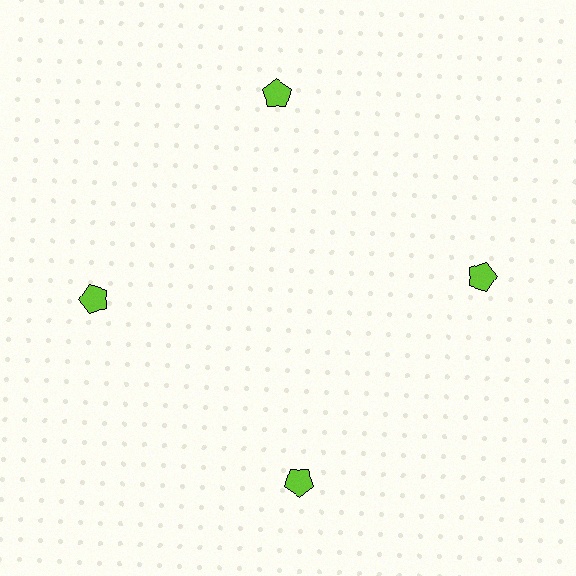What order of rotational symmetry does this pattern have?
This pattern has 4-fold rotational symmetry.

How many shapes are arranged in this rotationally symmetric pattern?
There are 4 shapes, arranged in 4 groups of 1.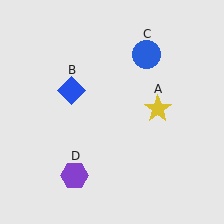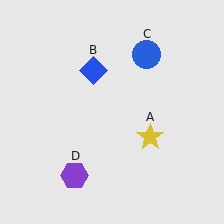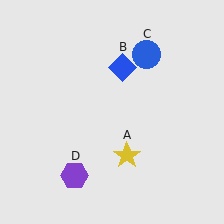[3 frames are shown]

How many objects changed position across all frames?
2 objects changed position: yellow star (object A), blue diamond (object B).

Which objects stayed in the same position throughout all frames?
Blue circle (object C) and purple hexagon (object D) remained stationary.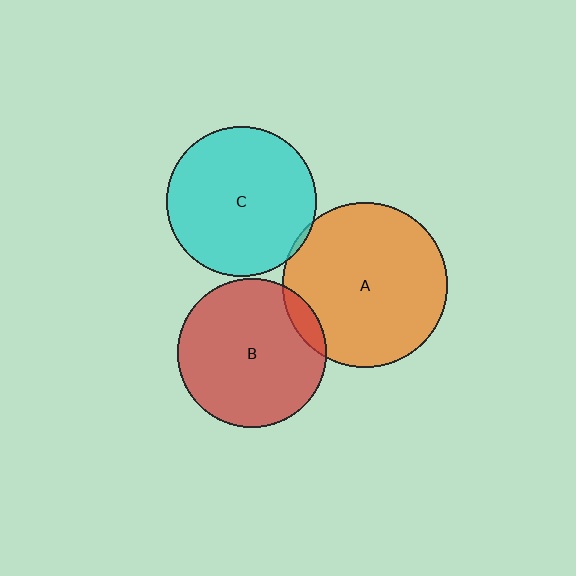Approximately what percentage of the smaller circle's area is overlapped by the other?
Approximately 5%.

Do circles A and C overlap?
Yes.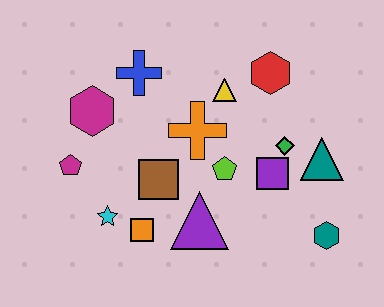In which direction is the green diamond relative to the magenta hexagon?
The green diamond is to the right of the magenta hexagon.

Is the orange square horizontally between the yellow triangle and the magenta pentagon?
Yes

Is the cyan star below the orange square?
No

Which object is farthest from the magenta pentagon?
The teal hexagon is farthest from the magenta pentagon.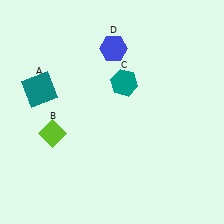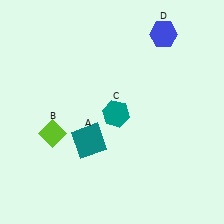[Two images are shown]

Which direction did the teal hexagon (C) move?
The teal hexagon (C) moved down.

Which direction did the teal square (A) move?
The teal square (A) moved down.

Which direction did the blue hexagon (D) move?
The blue hexagon (D) moved right.